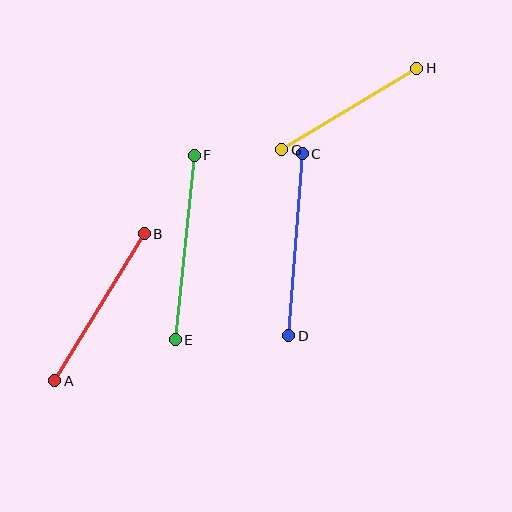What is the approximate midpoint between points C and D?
The midpoint is at approximately (296, 245) pixels.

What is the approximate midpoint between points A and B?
The midpoint is at approximately (100, 307) pixels.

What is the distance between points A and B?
The distance is approximately 172 pixels.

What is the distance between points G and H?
The distance is approximately 158 pixels.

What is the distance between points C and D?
The distance is approximately 182 pixels.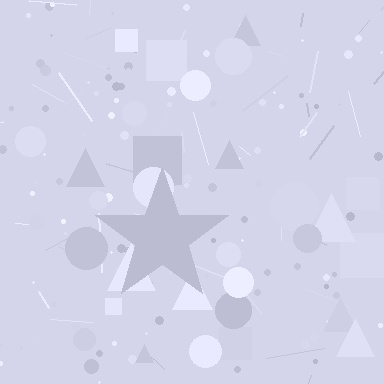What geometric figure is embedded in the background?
A star is embedded in the background.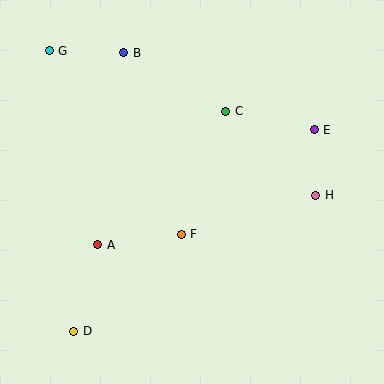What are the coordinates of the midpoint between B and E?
The midpoint between B and E is at (219, 91).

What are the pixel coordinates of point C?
Point C is at (226, 111).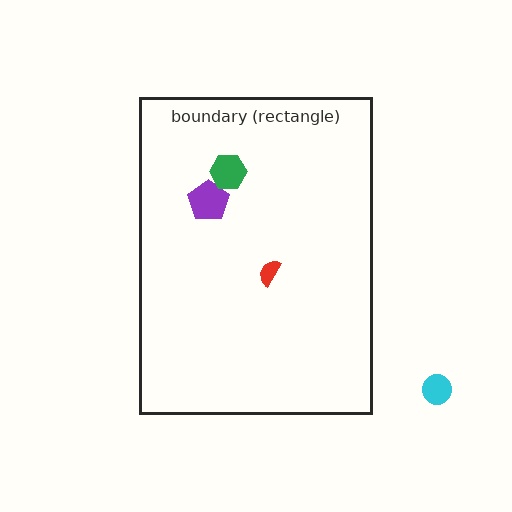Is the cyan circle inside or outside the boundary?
Outside.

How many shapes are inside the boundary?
3 inside, 1 outside.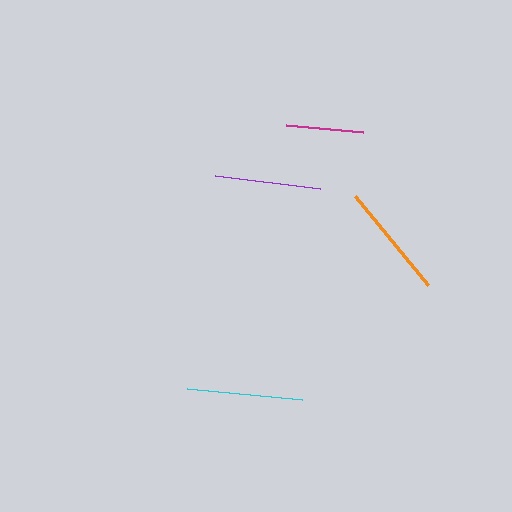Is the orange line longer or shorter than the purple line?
The orange line is longer than the purple line.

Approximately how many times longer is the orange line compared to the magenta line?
The orange line is approximately 1.5 times the length of the magenta line.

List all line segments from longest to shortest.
From longest to shortest: cyan, orange, purple, magenta.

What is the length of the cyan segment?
The cyan segment is approximately 116 pixels long.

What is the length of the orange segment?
The orange segment is approximately 115 pixels long.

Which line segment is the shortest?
The magenta line is the shortest at approximately 78 pixels.